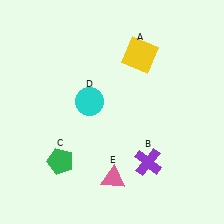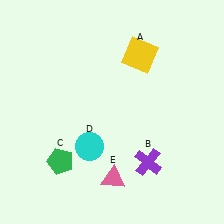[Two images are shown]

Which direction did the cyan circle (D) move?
The cyan circle (D) moved down.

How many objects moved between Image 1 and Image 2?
1 object moved between the two images.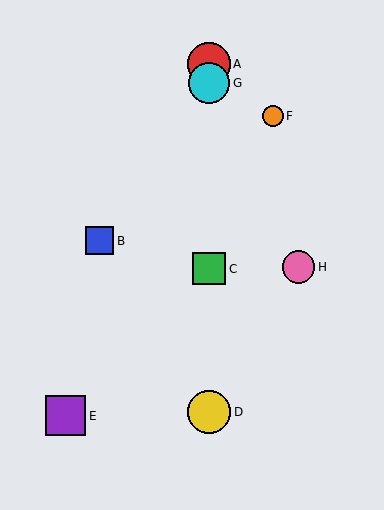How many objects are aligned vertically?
4 objects (A, C, D, G) are aligned vertically.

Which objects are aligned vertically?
Objects A, C, D, G are aligned vertically.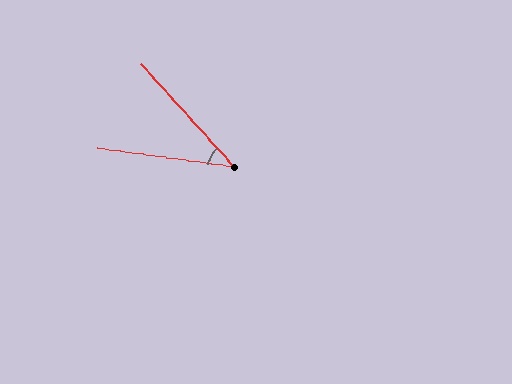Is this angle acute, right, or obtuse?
It is acute.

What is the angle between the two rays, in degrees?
Approximately 40 degrees.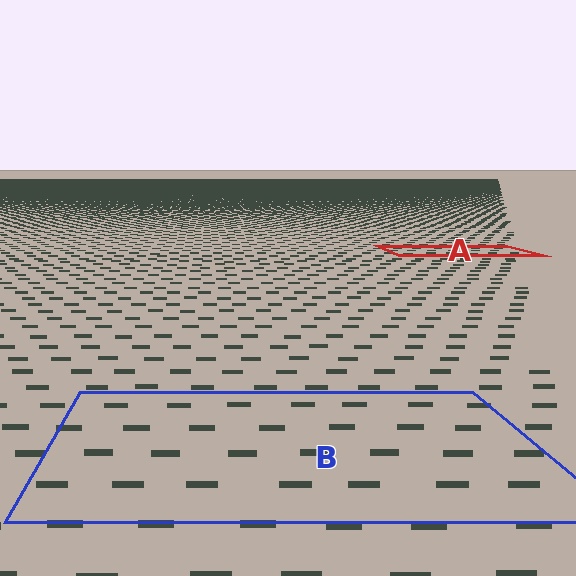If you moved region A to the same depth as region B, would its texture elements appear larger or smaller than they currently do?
They would appear larger. At a closer depth, the same texture elements are projected at a bigger on-screen size.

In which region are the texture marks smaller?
The texture marks are smaller in region A, because it is farther away.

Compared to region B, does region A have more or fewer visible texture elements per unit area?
Region A has more texture elements per unit area — they are packed more densely because it is farther away.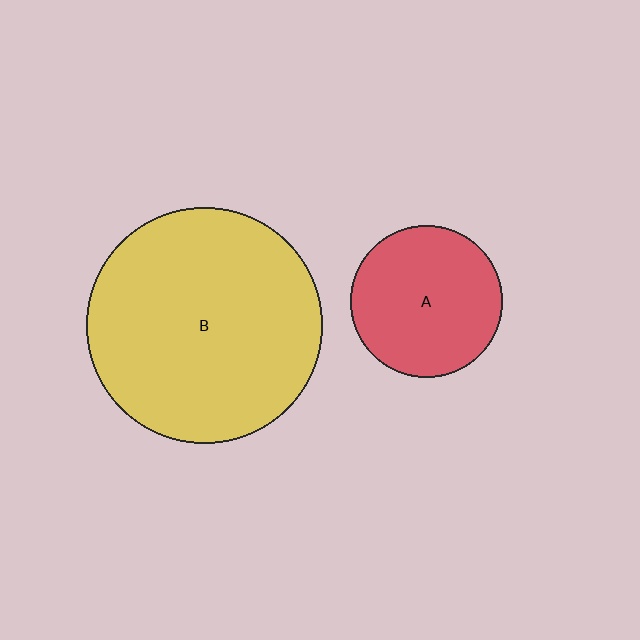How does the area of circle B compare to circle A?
Approximately 2.4 times.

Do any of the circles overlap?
No, none of the circles overlap.